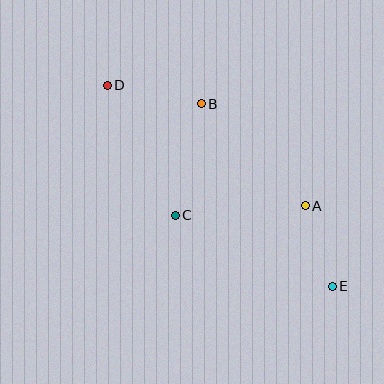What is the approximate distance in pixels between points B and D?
The distance between B and D is approximately 96 pixels.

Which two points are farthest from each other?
Points D and E are farthest from each other.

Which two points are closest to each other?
Points A and E are closest to each other.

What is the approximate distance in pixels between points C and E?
The distance between C and E is approximately 172 pixels.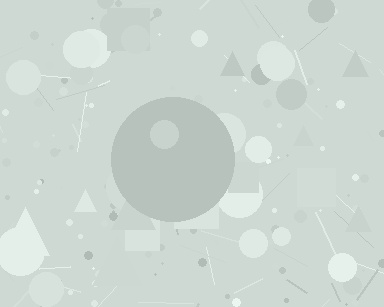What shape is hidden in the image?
A circle is hidden in the image.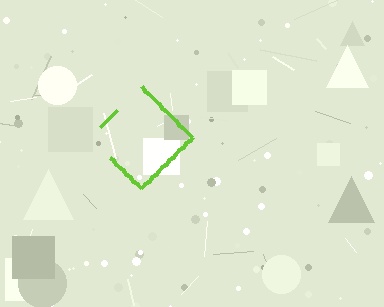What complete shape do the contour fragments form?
The contour fragments form a diamond.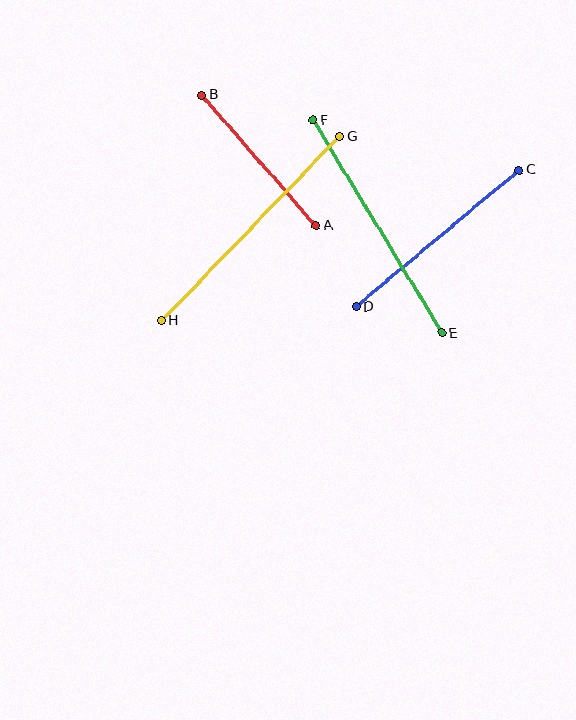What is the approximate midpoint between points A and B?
The midpoint is at approximately (259, 160) pixels.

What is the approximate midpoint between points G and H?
The midpoint is at approximately (251, 228) pixels.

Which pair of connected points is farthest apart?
Points G and H are farthest apart.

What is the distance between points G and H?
The distance is approximately 256 pixels.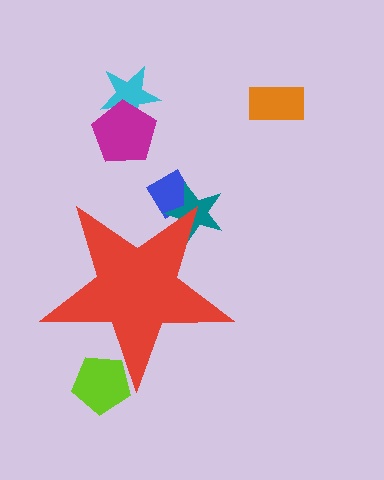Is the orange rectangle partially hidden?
No, the orange rectangle is fully visible.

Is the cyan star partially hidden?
No, the cyan star is fully visible.